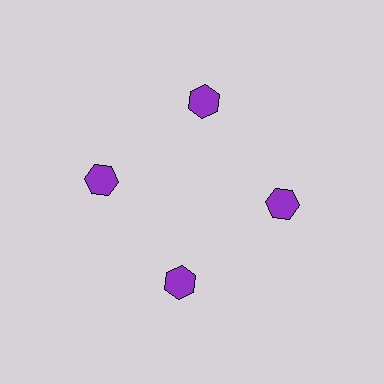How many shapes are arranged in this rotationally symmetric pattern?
There are 4 shapes, arranged in 4 groups of 1.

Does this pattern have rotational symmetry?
Yes, this pattern has 4-fold rotational symmetry. It looks the same after rotating 90 degrees around the center.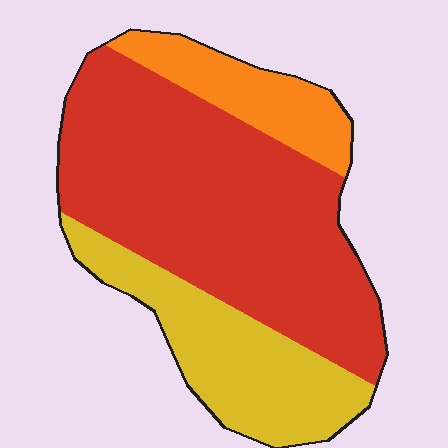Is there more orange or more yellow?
Yellow.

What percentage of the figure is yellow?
Yellow covers roughly 25% of the figure.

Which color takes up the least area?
Orange, at roughly 15%.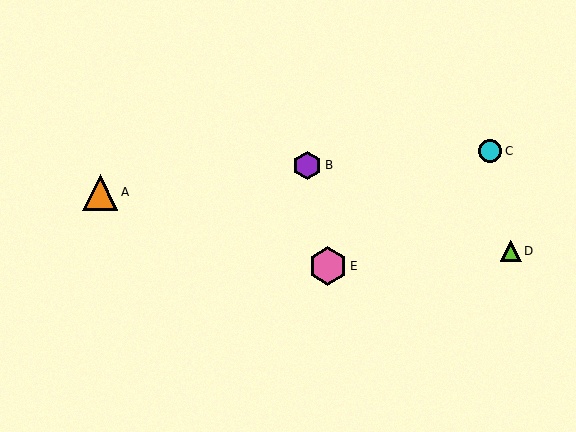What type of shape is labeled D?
Shape D is a lime triangle.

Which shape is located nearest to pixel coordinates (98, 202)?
The orange triangle (labeled A) at (100, 192) is nearest to that location.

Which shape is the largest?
The pink hexagon (labeled E) is the largest.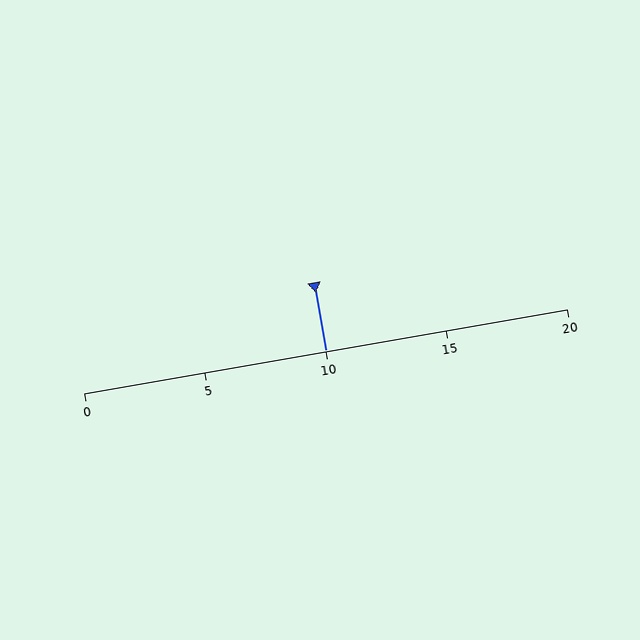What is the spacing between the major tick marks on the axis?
The major ticks are spaced 5 apart.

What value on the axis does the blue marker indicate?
The marker indicates approximately 10.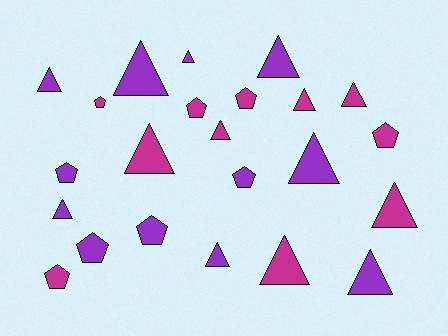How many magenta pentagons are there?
There are 5 magenta pentagons.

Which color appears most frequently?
Purple, with 12 objects.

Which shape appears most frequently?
Triangle, with 14 objects.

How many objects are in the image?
There are 23 objects.